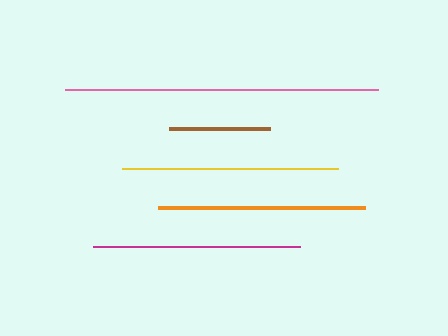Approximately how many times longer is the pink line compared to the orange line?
The pink line is approximately 1.5 times the length of the orange line.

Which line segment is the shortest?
The brown line is the shortest at approximately 101 pixels.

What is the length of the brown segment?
The brown segment is approximately 101 pixels long.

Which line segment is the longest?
The pink line is the longest at approximately 313 pixels.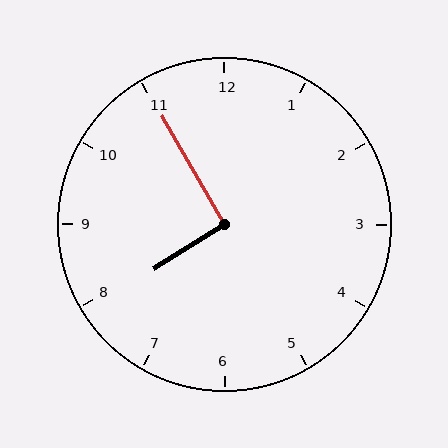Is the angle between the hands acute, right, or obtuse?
It is right.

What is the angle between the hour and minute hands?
Approximately 92 degrees.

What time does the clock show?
7:55.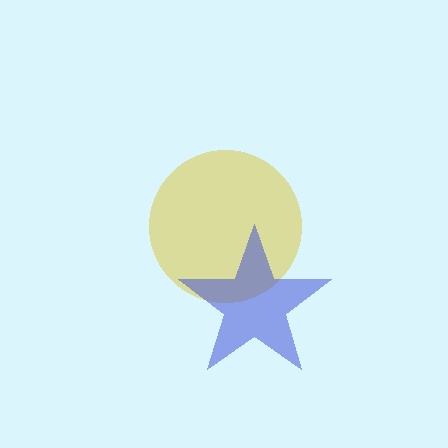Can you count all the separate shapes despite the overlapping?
Yes, there are 2 separate shapes.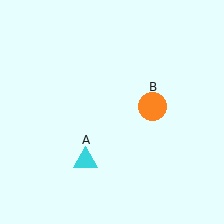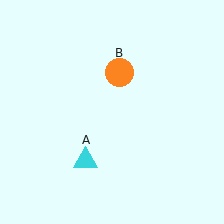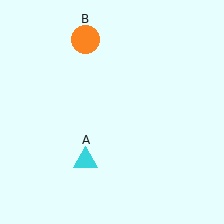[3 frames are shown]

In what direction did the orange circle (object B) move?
The orange circle (object B) moved up and to the left.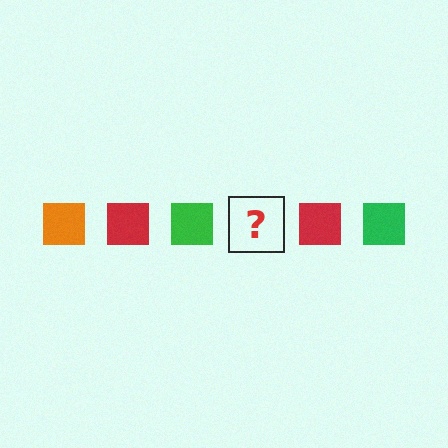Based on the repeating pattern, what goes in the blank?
The blank should be an orange square.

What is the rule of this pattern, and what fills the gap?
The rule is that the pattern cycles through orange, red, green squares. The gap should be filled with an orange square.